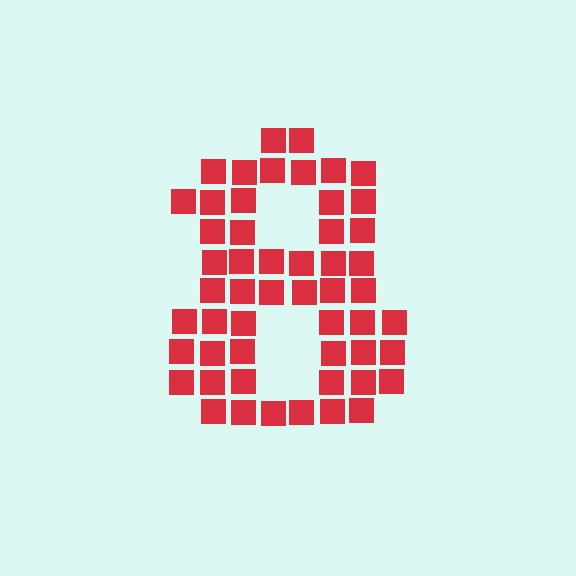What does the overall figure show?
The overall figure shows the digit 8.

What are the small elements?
The small elements are squares.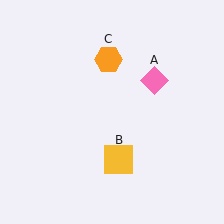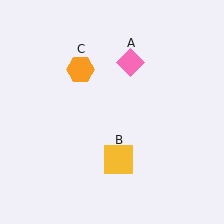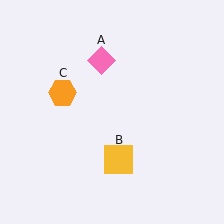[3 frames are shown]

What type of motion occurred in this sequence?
The pink diamond (object A), orange hexagon (object C) rotated counterclockwise around the center of the scene.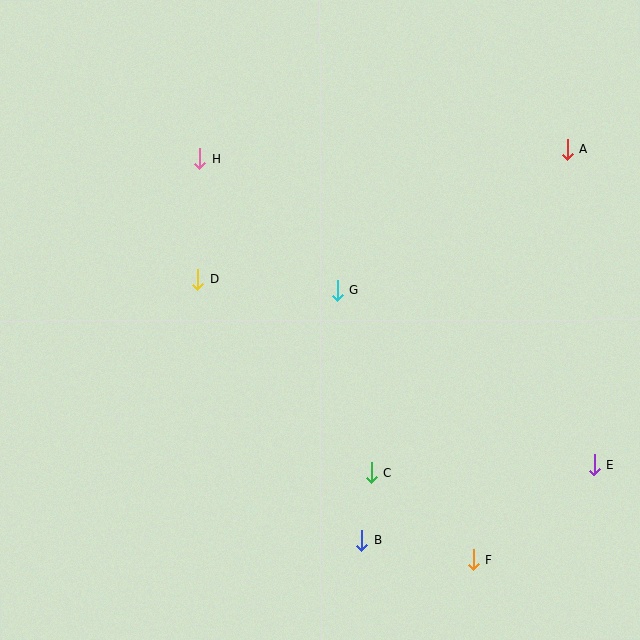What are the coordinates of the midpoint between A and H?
The midpoint between A and H is at (383, 154).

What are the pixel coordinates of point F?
Point F is at (474, 560).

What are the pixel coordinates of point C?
Point C is at (371, 473).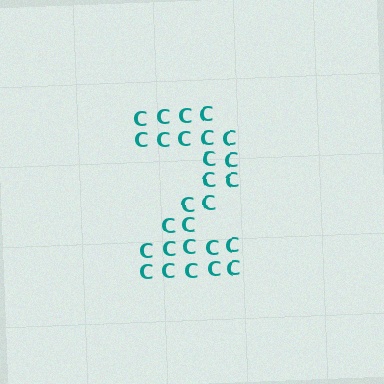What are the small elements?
The small elements are letter C's.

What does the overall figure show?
The overall figure shows the digit 2.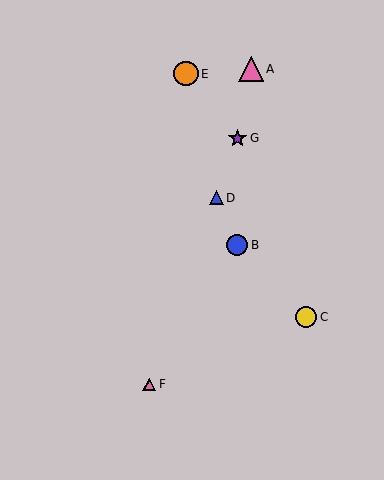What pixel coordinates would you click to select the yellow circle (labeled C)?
Click at (306, 317) to select the yellow circle C.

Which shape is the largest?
The orange circle (labeled E) is the largest.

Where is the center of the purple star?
The center of the purple star is at (238, 138).